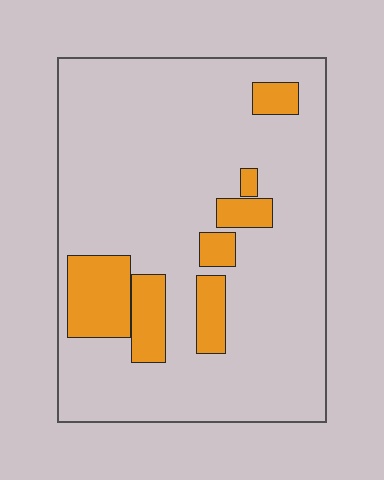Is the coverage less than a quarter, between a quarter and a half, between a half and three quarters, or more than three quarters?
Less than a quarter.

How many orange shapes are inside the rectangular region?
7.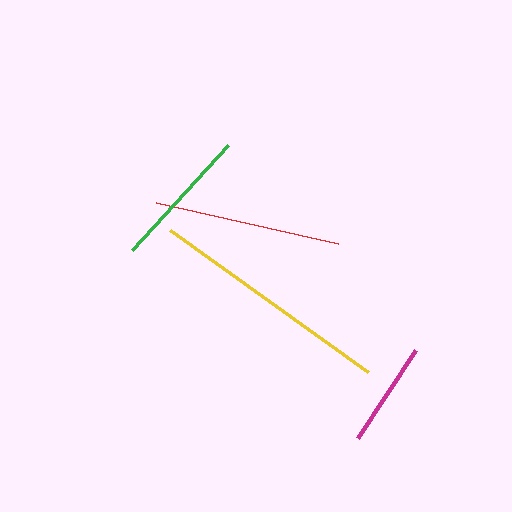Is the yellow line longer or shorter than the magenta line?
The yellow line is longer than the magenta line.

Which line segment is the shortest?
The magenta line is the shortest at approximately 105 pixels.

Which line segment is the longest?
The yellow line is the longest at approximately 243 pixels.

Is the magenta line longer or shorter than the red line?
The red line is longer than the magenta line.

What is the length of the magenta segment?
The magenta segment is approximately 105 pixels long.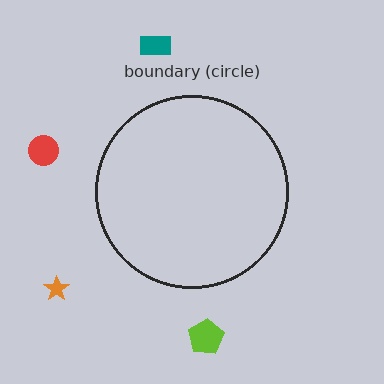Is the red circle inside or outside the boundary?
Outside.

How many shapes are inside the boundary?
0 inside, 4 outside.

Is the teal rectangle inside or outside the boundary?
Outside.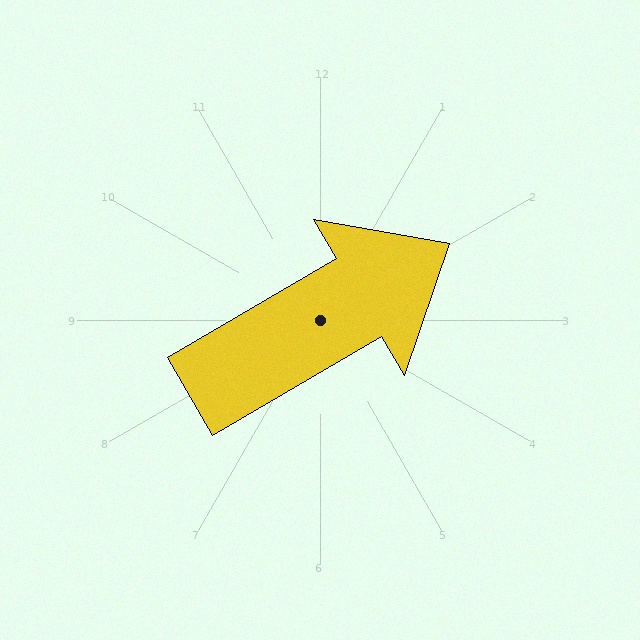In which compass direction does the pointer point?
Northeast.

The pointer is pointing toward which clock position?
Roughly 2 o'clock.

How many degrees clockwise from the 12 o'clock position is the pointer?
Approximately 60 degrees.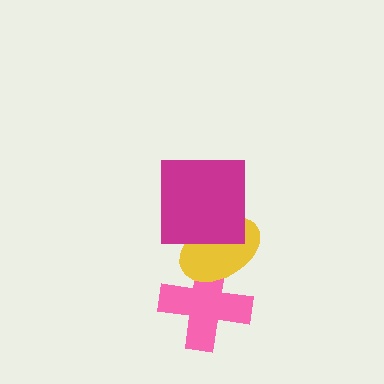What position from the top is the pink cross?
The pink cross is 3rd from the top.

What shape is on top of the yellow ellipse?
The magenta square is on top of the yellow ellipse.